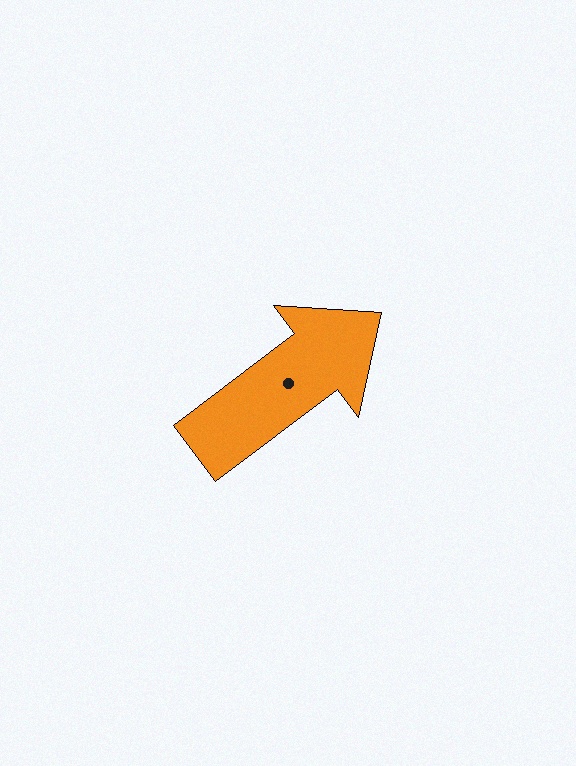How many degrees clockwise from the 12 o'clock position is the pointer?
Approximately 53 degrees.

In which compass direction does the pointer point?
Northeast.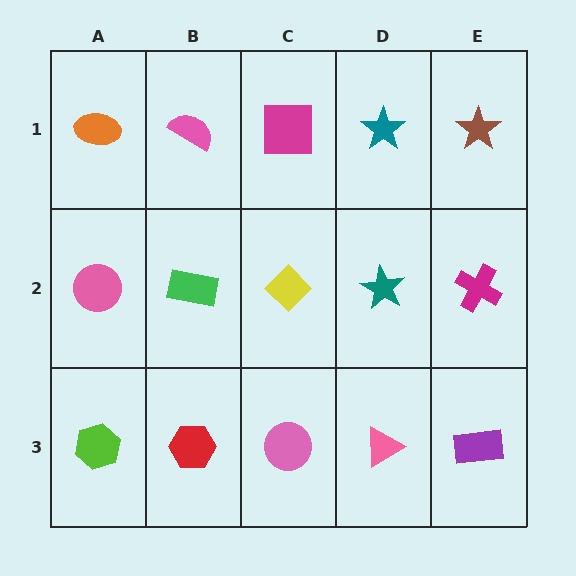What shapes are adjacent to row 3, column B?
A green rectangle (row 2, column B), a lime hexagon (row 3, column A), a pink circle (row 3, column C).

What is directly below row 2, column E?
A purple rectangle.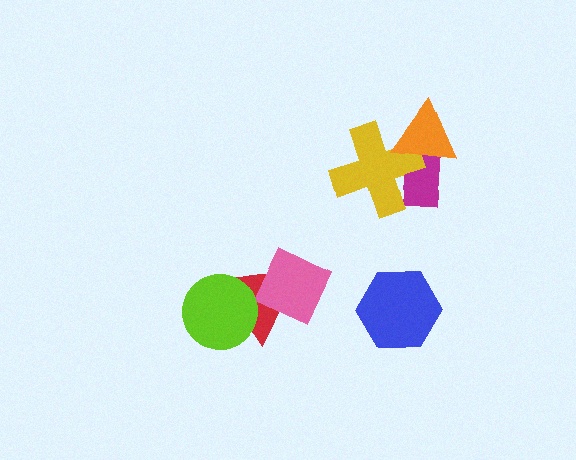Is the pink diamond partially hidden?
No, no other shape covers it.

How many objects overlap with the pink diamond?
1 object overlaps with the pink diamond.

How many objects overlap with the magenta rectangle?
2 objects overlap with the magenta rectangle.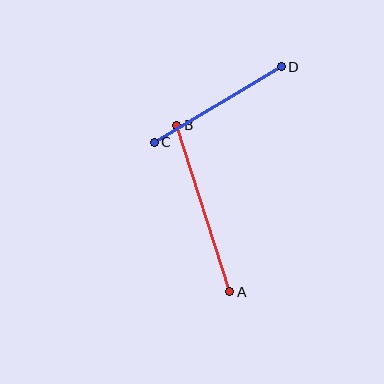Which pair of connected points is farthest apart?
Points A and B are farthest apart.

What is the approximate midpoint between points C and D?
The midpoint is at approximately (218, 105) pixels.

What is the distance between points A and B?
The distance is approximately 175 pixels.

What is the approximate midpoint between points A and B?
The midpoint is at approximately (203, 209) pixels.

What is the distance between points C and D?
The distance is approximately 148 pixels.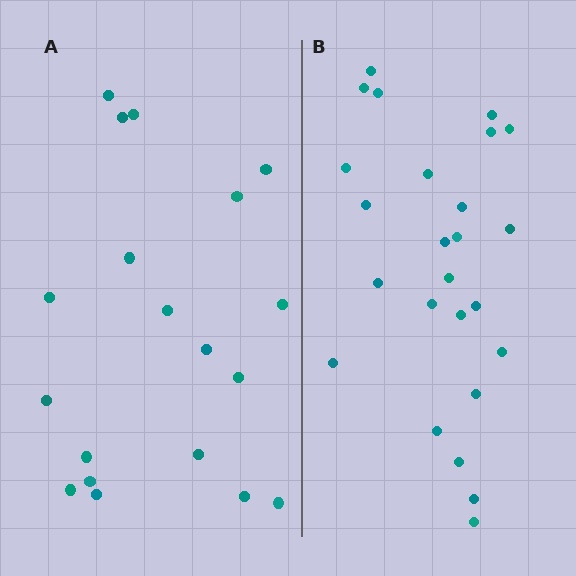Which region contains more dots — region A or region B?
Region B (the right region) has more dots.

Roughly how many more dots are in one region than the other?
Region B has about 6 more dots than region A.